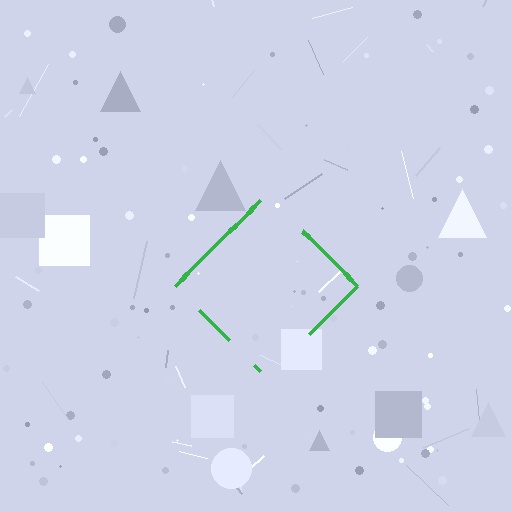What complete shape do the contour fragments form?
The contour fragments form a diamond.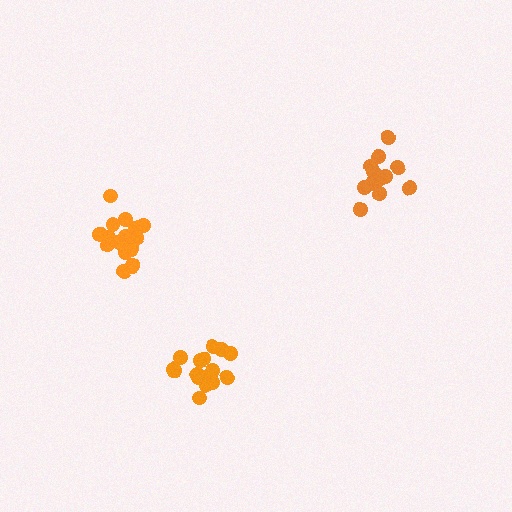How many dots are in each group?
Group 1: 13 dots, Group 2: 19 dots, Group 3: 18 dots (50 total).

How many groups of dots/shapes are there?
There are 3 groups.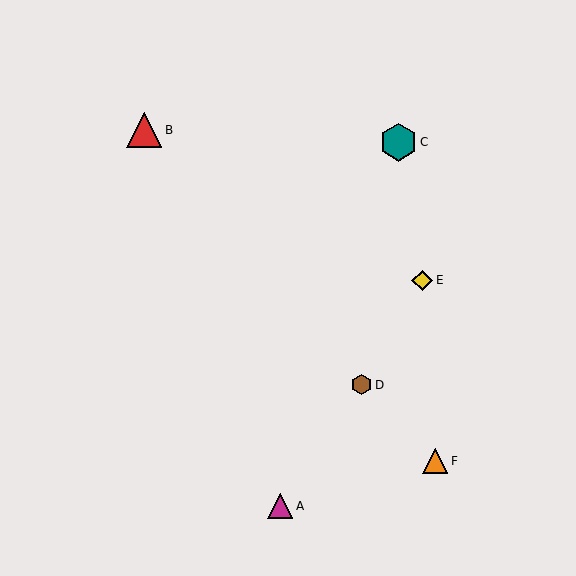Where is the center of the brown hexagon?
The center of the brown hexagon is at (361, 385).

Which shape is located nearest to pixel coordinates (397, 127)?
The teal hexagon (labeled C) at (398, 142) is nearest to that location.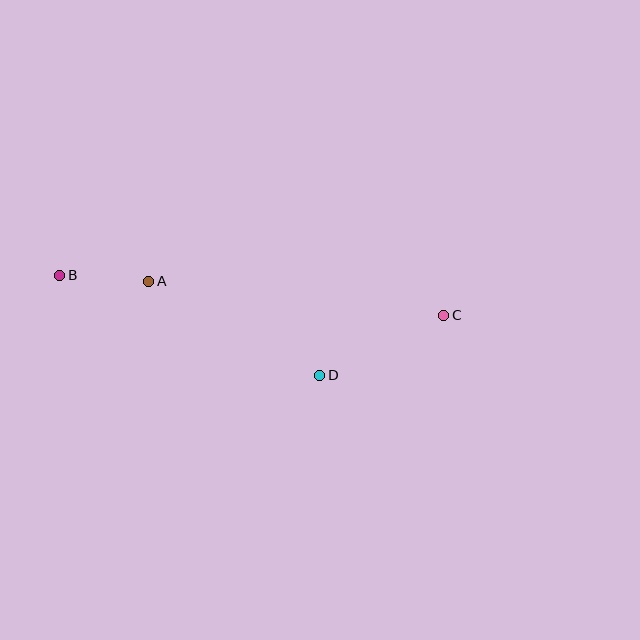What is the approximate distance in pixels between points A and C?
The distance between A and C is approximately 297 pixels.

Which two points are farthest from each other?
Points B and C are farthest from each other.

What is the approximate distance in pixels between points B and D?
The distance between B and D is approximately 278 pixels.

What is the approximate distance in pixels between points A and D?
The distance between A and D is approximately 195 pixels.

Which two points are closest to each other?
Points A and B are closest to each other.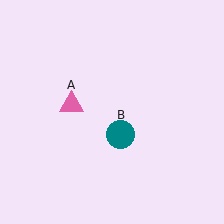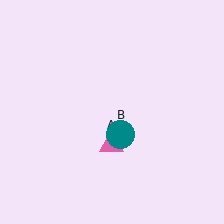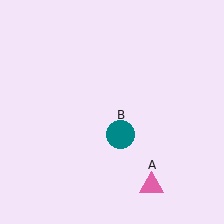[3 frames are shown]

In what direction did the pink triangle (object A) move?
The pink triangle (object A) moved down and to the right.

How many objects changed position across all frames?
1 object changed position: pink triangle (object A).